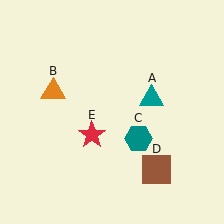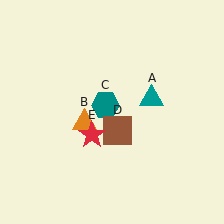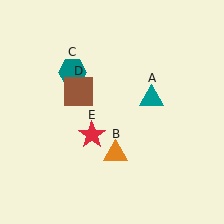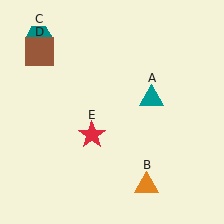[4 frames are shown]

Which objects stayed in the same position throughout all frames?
Teal triangle (object A) and red star (object E) remained stationary.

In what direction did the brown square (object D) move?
The brown square (object D) moved up and to the left.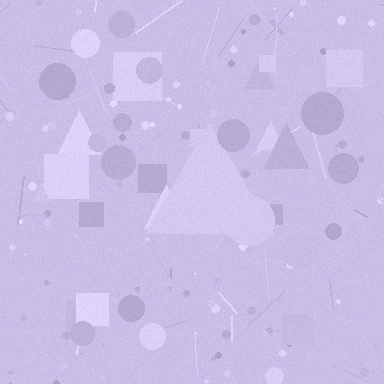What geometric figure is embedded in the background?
A triangle is embedded in the background.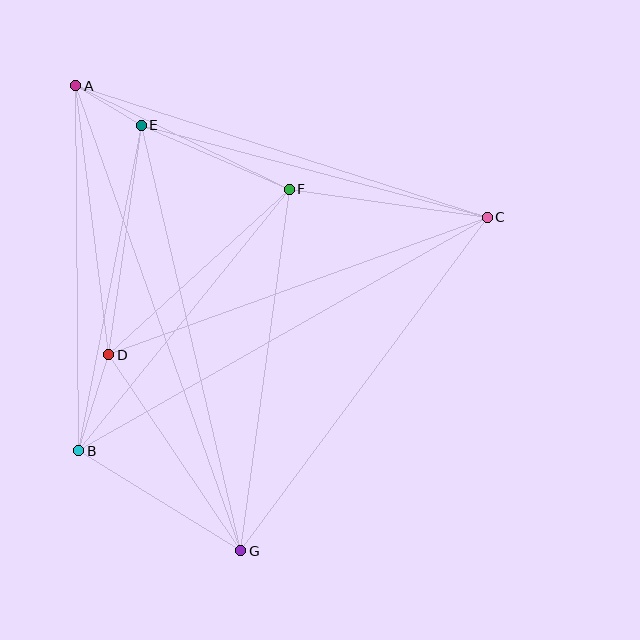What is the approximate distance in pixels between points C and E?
The distance between C and E is approximately 358 pixels.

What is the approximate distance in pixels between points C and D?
The distance between C and D is approximately 403 pixels.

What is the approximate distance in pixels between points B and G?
The distance between B and G is approximately 191 pixels.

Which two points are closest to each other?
Points A and E are closest to each other.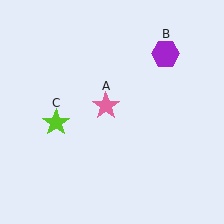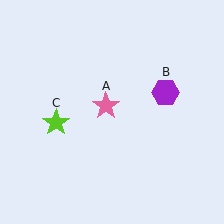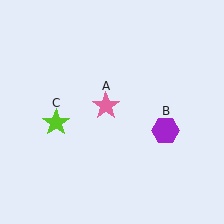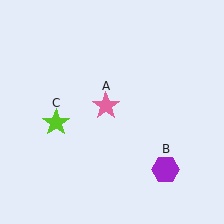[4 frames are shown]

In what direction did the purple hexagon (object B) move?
The purple hexagon (object B) moved down.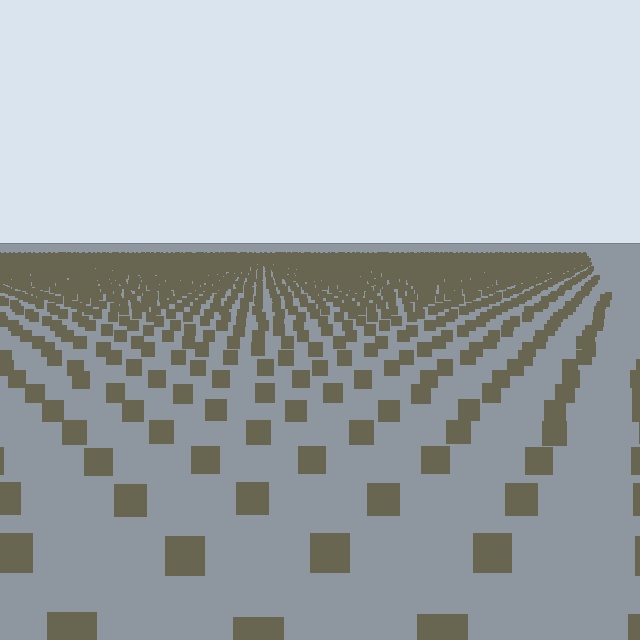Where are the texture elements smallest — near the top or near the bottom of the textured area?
Near the top.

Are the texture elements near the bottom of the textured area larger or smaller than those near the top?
Larger. Near the bottom, elements are closer to the viewer and appear at a bigger on-screen size.